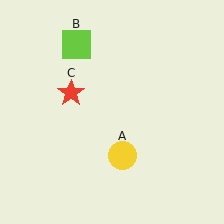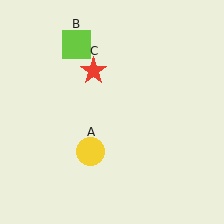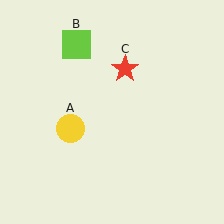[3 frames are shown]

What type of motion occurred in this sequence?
The yellow circle (object A), red star (object C) rotated clockwise around the center of the scene.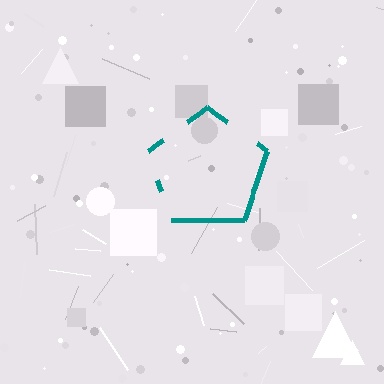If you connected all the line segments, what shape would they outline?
They would outline a pentagon.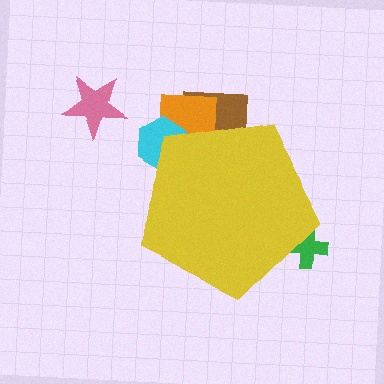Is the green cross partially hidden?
Yes, the green cross is partially hidden behind the yellow pentagon.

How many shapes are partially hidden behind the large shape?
4 shapes are partially hidden.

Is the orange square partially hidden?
Yes, the orange square is partially hidden behind the yellow pentagon.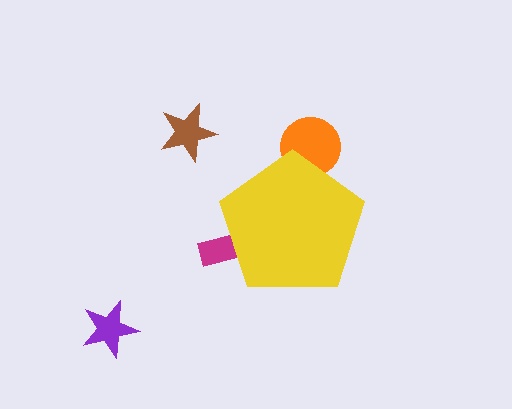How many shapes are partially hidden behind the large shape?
2 shapes are partially hidden.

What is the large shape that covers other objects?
A yellow pentagon.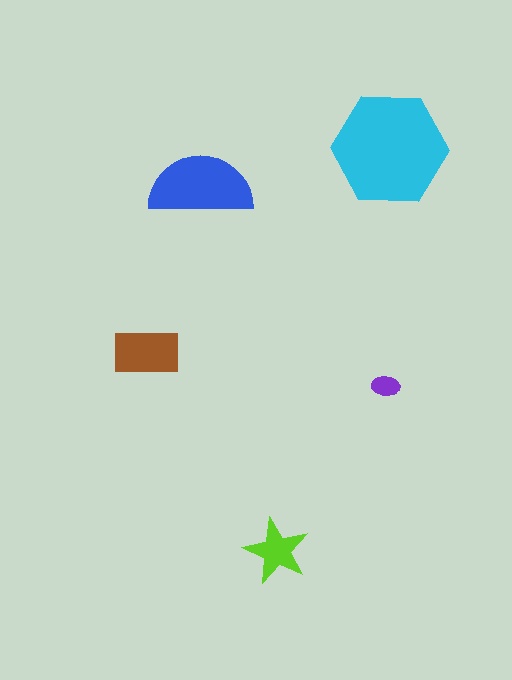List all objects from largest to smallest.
The cyan hexagon, the blue semicircle, the brown rectangle, the lime star, the purple ellipse.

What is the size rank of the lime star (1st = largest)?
4th.